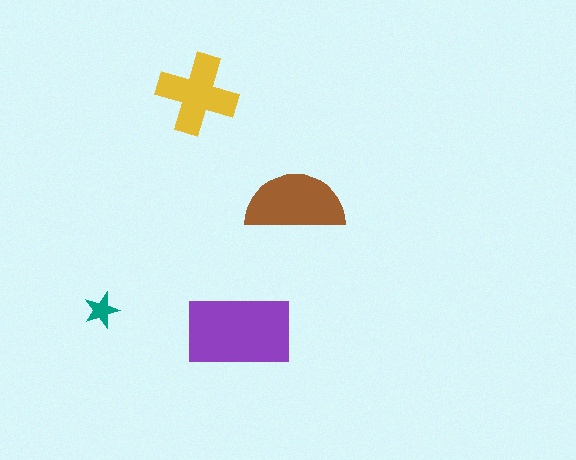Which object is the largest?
The purple rectangle.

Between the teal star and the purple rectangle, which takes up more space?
The purple rectangle.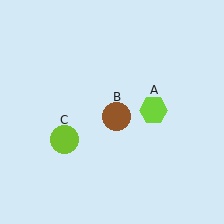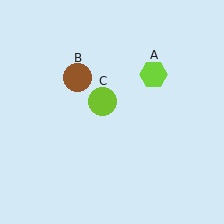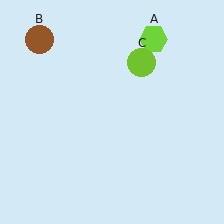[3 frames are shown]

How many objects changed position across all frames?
3 objects changed position: lime hexagon (object A), brown circle (object B), lime circle (object C).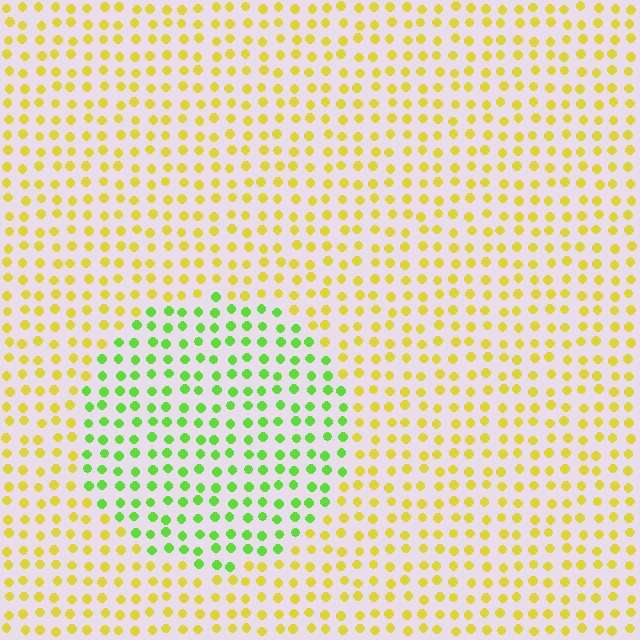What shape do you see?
I see a circle.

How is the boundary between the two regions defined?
The boundary is defined purely by a slight shift in hue (about 50 degrees). Spacing, size, and orientation are identical on both sides.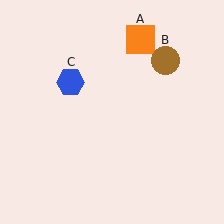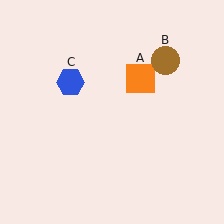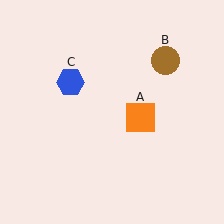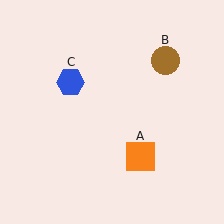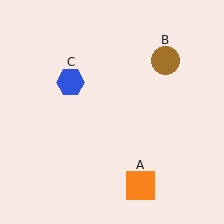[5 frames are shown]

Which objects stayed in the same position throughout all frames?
Brown circle (object B) and blue hexagon (object C) remained stationary.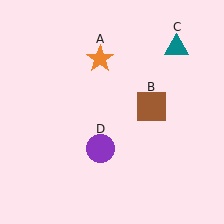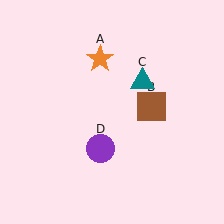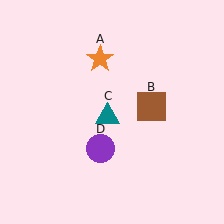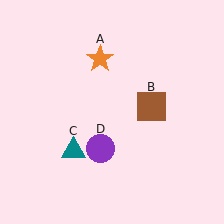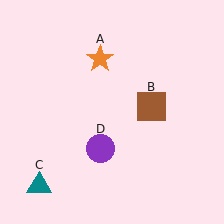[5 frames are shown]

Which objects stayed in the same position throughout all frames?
Orange star (object A) and brown square (object B) and purple circle (object D) remained stationary.